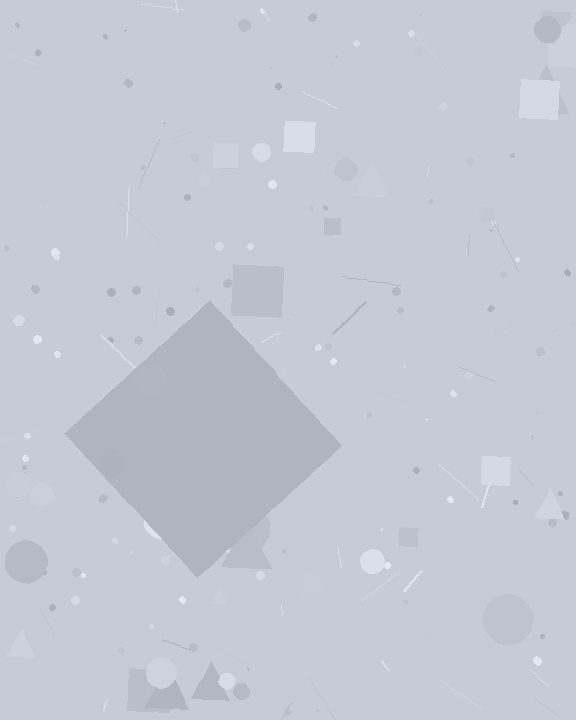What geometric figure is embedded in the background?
A diamond is embedded in the background.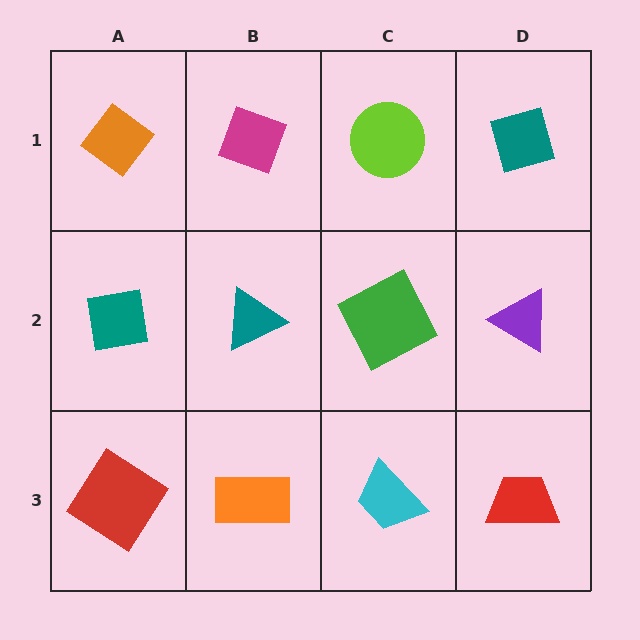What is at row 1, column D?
A teal diamond.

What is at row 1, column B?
A magenta diamond.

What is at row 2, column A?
A teal square.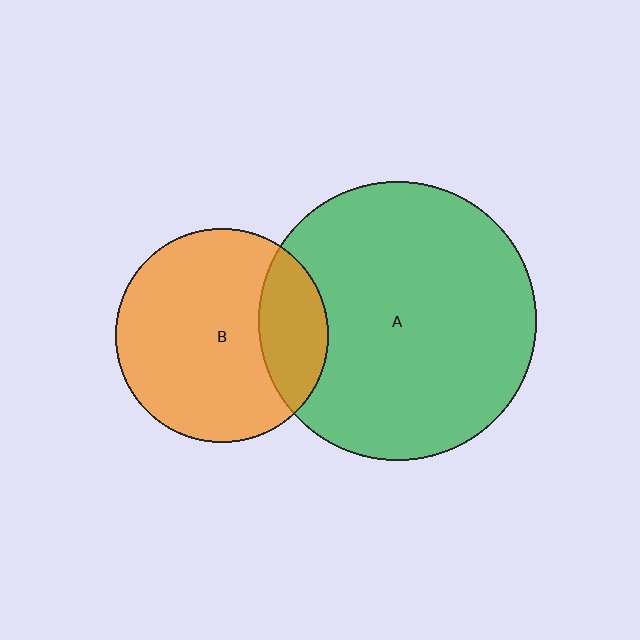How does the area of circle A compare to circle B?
Approximately 1.7 times.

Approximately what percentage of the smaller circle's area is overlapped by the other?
Approximately 25%.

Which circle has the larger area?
Circle A (green).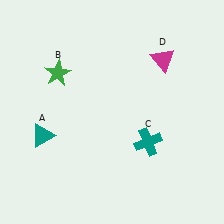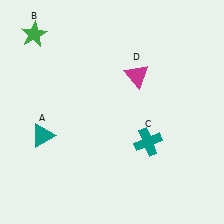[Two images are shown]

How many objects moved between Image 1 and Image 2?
2 objects moved between the two images.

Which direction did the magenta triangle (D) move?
The magenta triangle (D) moved left.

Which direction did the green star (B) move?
The green star (B) moved up.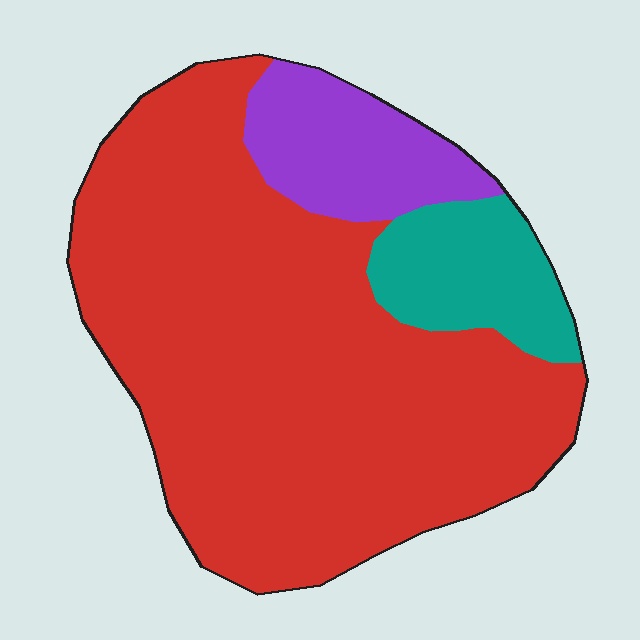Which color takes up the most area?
Red, at roughly 75%.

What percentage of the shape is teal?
Teal covers 12% of the shape.